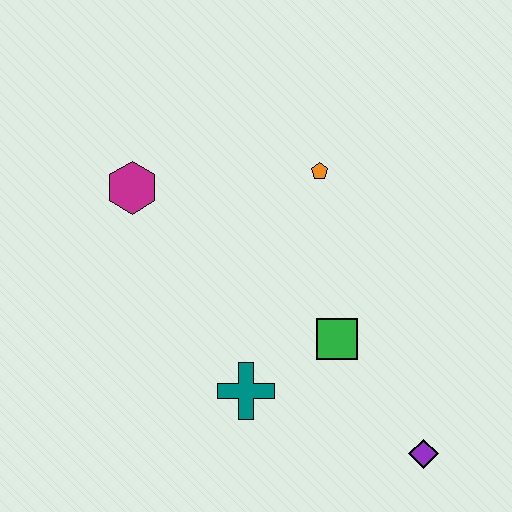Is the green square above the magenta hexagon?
No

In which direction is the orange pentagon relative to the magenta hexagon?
The orange pentagon is to the right of the magenta hexagon.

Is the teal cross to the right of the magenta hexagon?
Yes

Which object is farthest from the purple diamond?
The magenta hexagon is farthest from the purple diamond.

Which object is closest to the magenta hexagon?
The orange pentagon is closest to the magenta hexagon.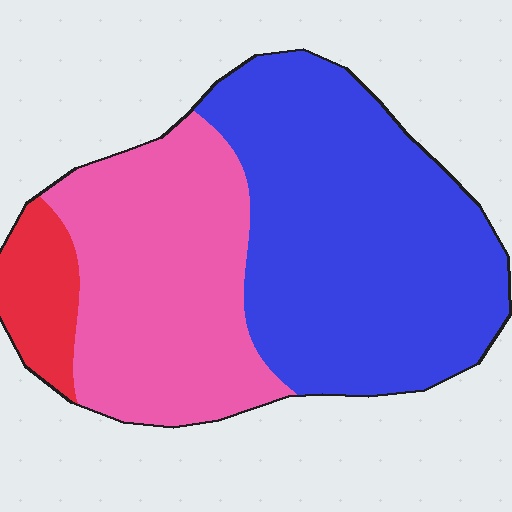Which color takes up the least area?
Red, at roughly 10%.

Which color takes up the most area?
Blue, at roughly 55%.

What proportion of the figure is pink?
Pink covers around 40% of the figure.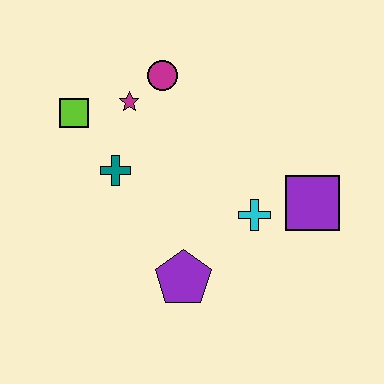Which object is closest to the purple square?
The cyan cross is closest to the purple square.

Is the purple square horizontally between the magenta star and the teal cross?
No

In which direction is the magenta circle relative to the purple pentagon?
The magenta circle is above the purple pentagon.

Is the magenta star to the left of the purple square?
Yes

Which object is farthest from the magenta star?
The purple square is farthest from the magenta star.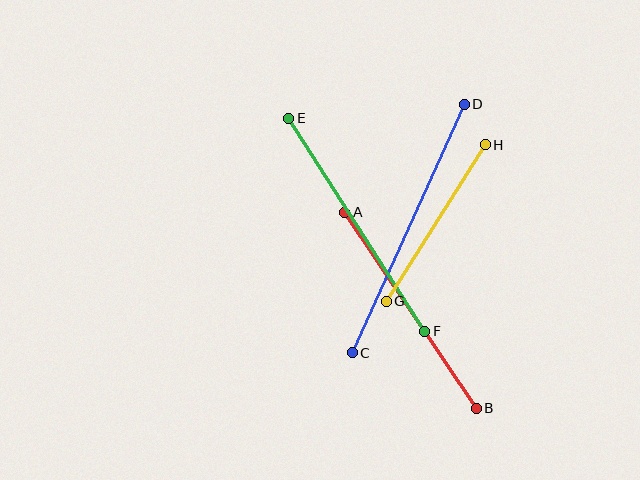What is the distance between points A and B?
The distance is approximately 236 pixels.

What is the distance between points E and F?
The distance is approximately 252 pixels.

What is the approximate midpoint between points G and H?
The midpoint is at approximately (436, 223) pixels.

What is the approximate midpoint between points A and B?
The midpoint is at approximately (411, 310) pixels.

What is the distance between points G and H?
The distance is approximately 185 pixels.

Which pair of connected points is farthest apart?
Points C and D are farthest apart.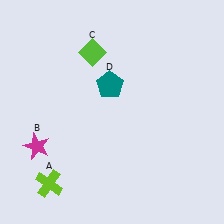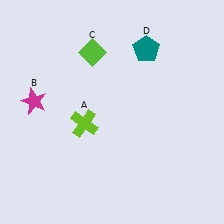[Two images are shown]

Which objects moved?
The objects that moved are: the lime cross (A), the magenta star (B), the teal pentagon (D).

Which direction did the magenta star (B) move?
The magenta star (B) moved up.